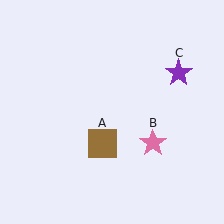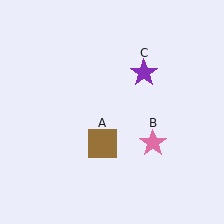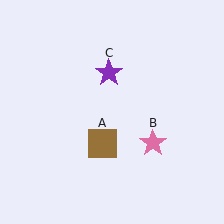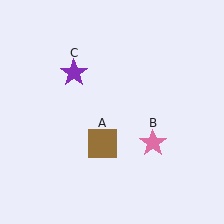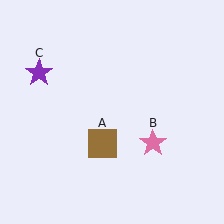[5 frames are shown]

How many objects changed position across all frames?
1 object changed position: purple star (object C).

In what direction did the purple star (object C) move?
The purple star (object C) moved left.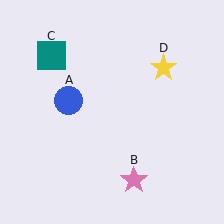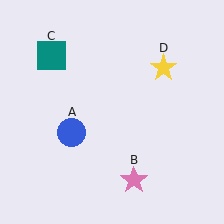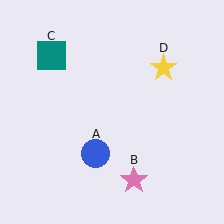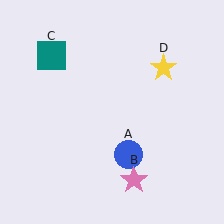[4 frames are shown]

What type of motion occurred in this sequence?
The blue circle (object A) rotated counterclockwise around the center of the scene.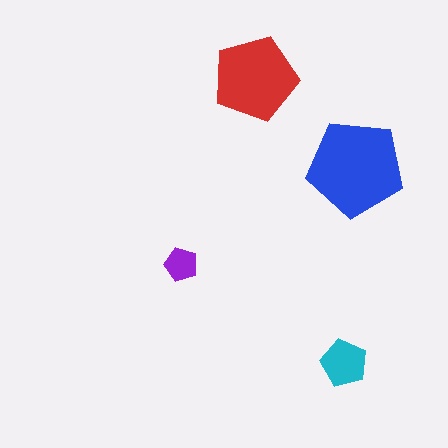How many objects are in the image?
There are 4 objects in the image.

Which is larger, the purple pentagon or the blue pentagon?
The blue one.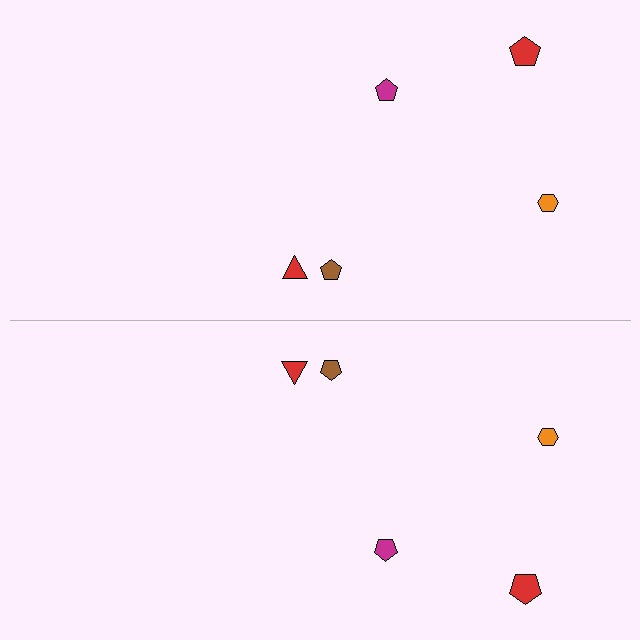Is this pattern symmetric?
Yes, this pattern has bilateral (reflection) symmetry.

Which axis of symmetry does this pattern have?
The pattern has a horizontal axis of symmetry running through the center of the image.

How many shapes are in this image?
There are 10 shapes in this image.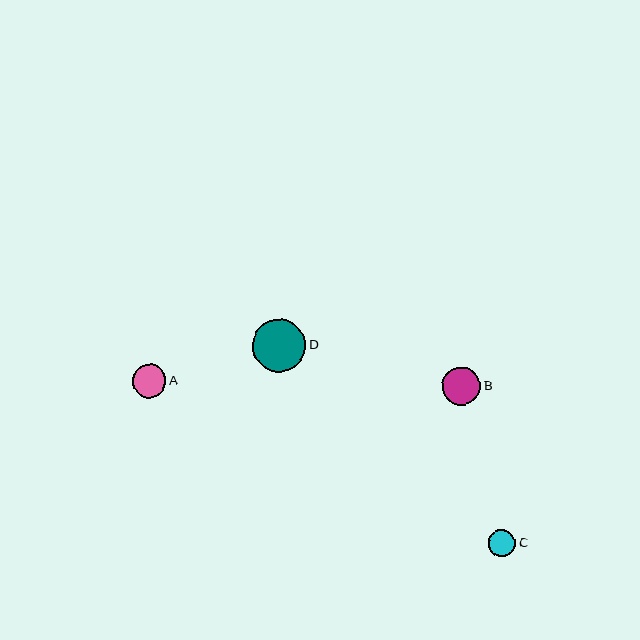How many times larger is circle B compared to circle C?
Circle B is approximately 1.4 times the size of circle C.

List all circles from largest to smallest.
From largest to smallest: D, B, A, C.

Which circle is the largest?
Circle D is the largest with a size of approximately 54 pixels.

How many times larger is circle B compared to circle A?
Circle B is approximately 1.1 times the size of circle A.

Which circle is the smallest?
Circle C is the smallest with a size of approximately 27 pixels.